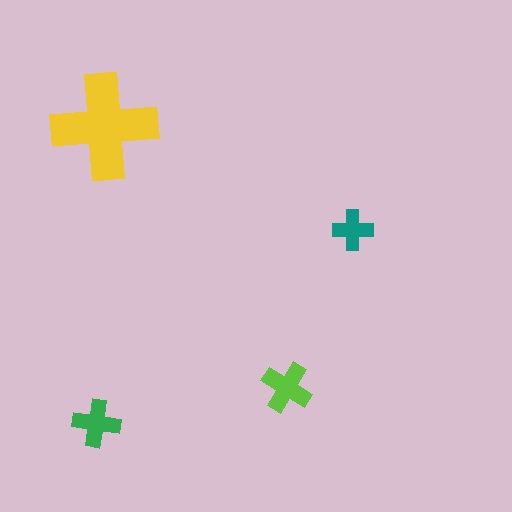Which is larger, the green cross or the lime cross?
The lime one.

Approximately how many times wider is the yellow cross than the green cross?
About 2 times wider.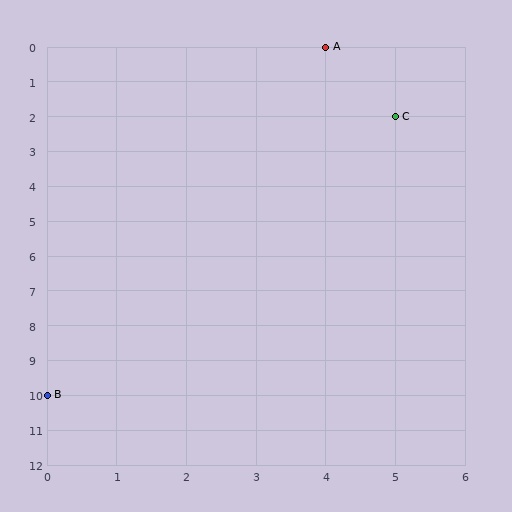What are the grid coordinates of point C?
Point C is at grid coordinates (5, 2).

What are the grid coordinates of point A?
Point A is at grid coordinates (4, 0).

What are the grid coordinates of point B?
Point B is at grid coordinates (0, 10).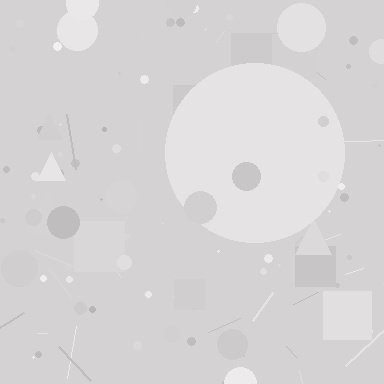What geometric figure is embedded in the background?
A circle is embedded in the background.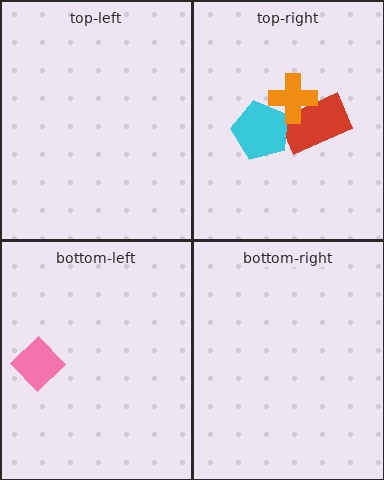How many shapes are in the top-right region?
3.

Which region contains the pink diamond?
The bottom-left region.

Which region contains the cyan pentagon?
The top-right region.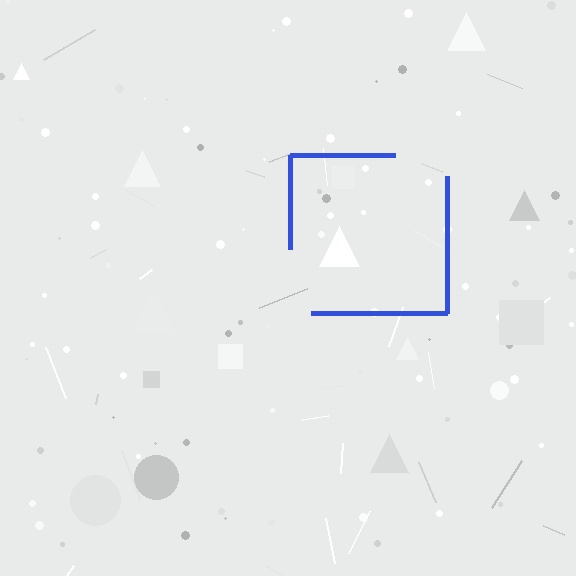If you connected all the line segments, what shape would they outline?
They would outline a square.